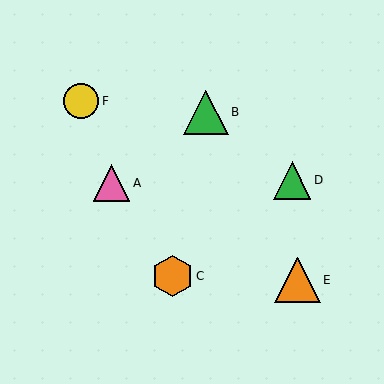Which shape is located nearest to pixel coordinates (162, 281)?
The orange hexagon (labeled C) at (173, 276) is nearest to that location.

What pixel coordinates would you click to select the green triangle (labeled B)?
Click at (206, 112) to select the green triangle B.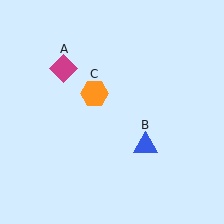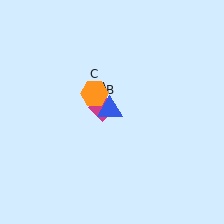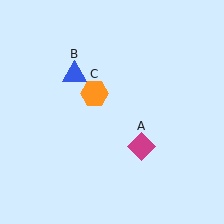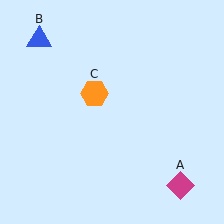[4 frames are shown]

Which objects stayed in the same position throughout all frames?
Orange hexagon (object C) remained stationary.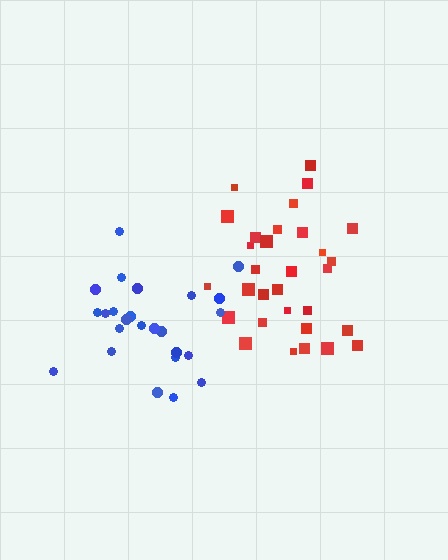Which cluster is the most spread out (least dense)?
Blue.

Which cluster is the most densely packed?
Red.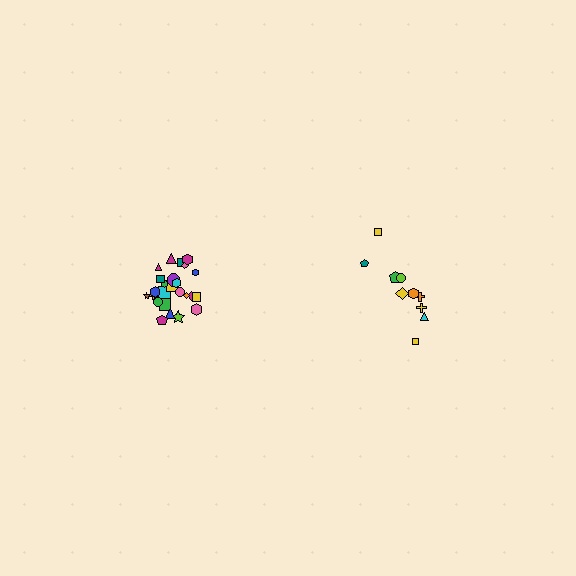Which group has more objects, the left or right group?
The left group.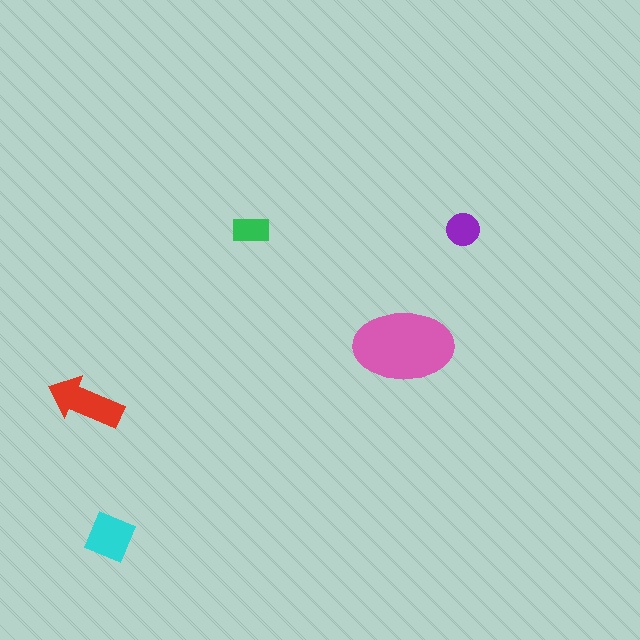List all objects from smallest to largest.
The green rectangle, the purple circle, the cyan square, the red arrow, the pink ellipse.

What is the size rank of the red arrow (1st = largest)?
2nd.